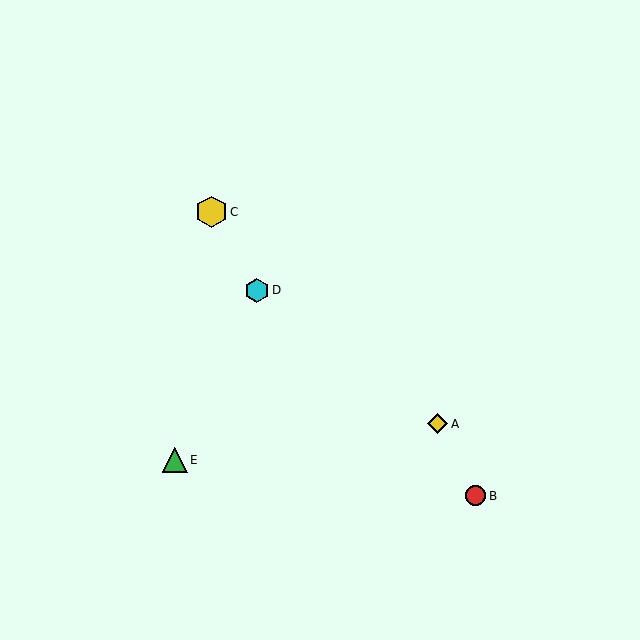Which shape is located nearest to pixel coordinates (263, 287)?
The cyan hexagon (labeled D) at (257, 290) is nearest to that location.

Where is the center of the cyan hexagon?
The center of the cyan hexagon is at (257, 290).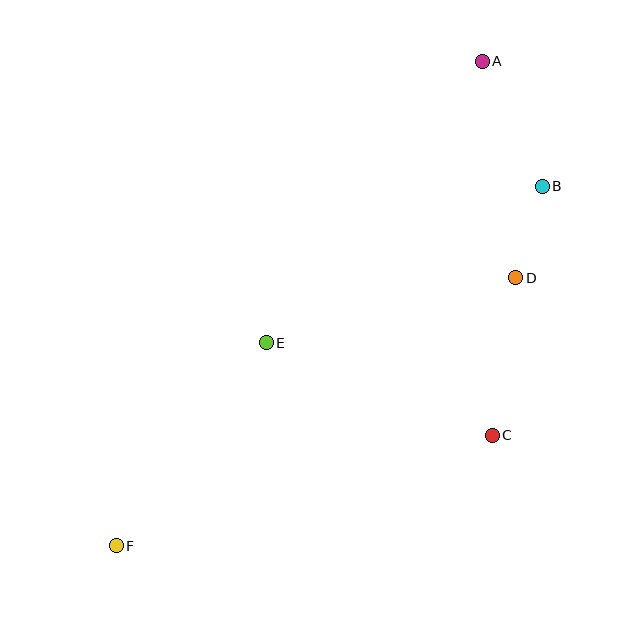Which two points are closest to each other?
Points B and D are closest to each other.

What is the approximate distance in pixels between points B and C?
The distance between B and C is approximately 254 pixels.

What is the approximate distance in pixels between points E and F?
The distance between E and F is approximately 253 pixels.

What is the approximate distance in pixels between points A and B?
The distance between A and B is approximately 139 pixels.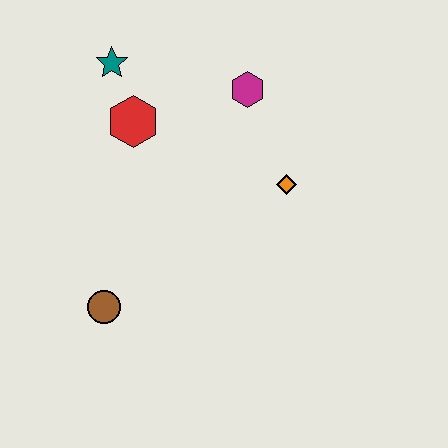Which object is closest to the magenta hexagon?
The orange diamond is closest to the magenta hexagon.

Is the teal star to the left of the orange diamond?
Yes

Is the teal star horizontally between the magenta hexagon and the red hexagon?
No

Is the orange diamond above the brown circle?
Yes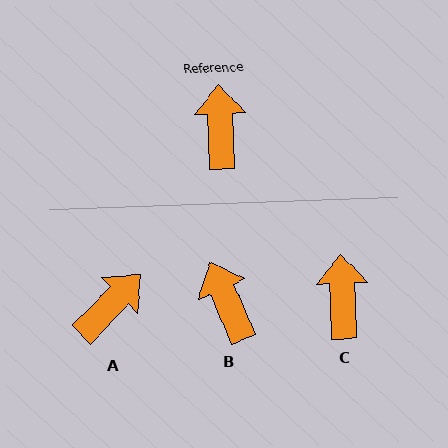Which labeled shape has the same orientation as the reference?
C.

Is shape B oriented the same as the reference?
No, it is off by about 22 degrees.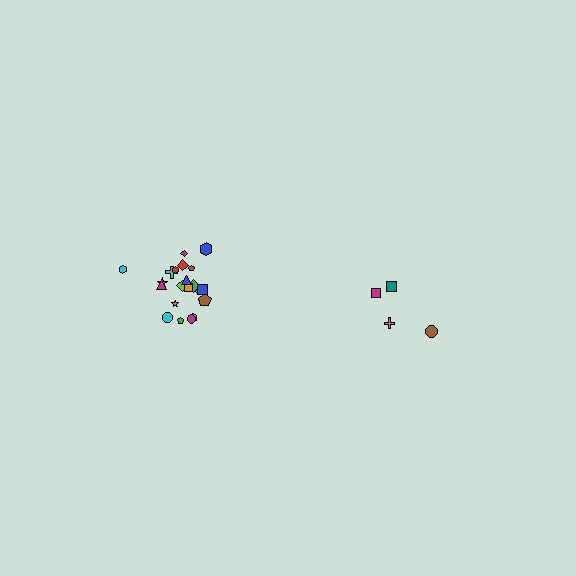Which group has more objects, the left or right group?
The left group.